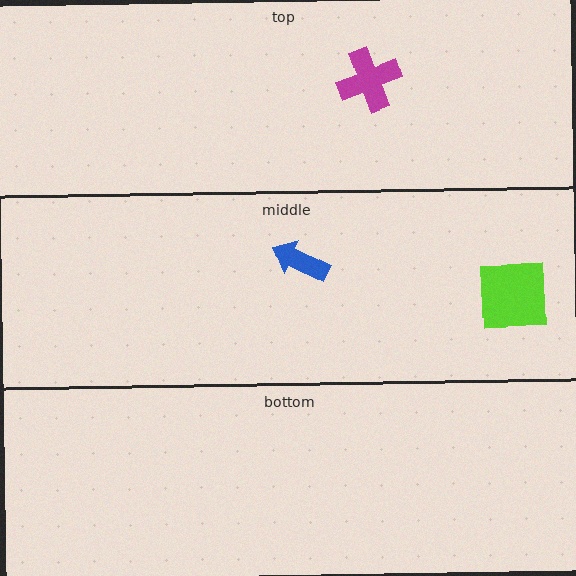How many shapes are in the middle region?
2.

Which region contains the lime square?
The middle region.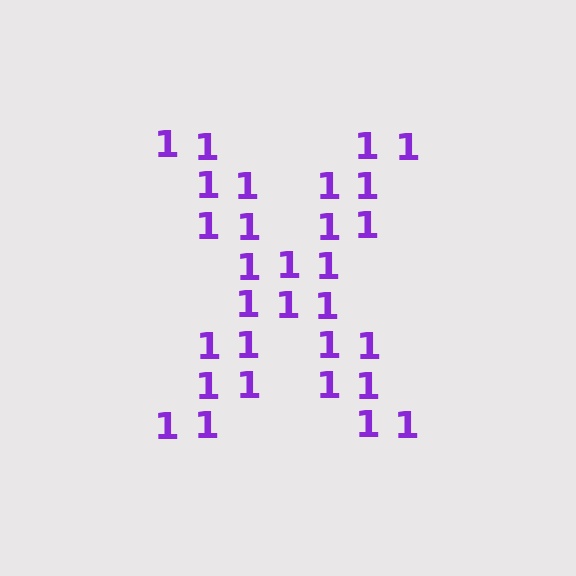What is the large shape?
The large shape is the letter X.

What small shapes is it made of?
It is made of small digit 1's.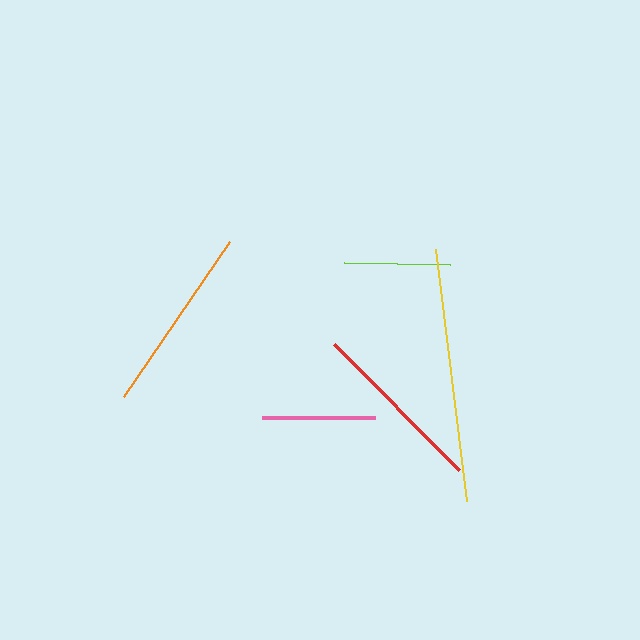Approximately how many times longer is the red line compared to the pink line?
The red line is approximately 1.6 times the length of the pink line.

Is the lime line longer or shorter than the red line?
The red line is longer than the lime line.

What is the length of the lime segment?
The lime segment is approximately 106 pixels long.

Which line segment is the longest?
The yellow line is the longest at approximately 254 pixels.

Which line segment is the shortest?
The lime line is the shortest at approximately 106 pixels.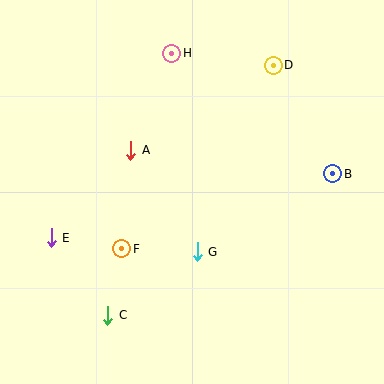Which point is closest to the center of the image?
Point G at (197, 252) is closest to the center.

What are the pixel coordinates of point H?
Point H is at (172, 53).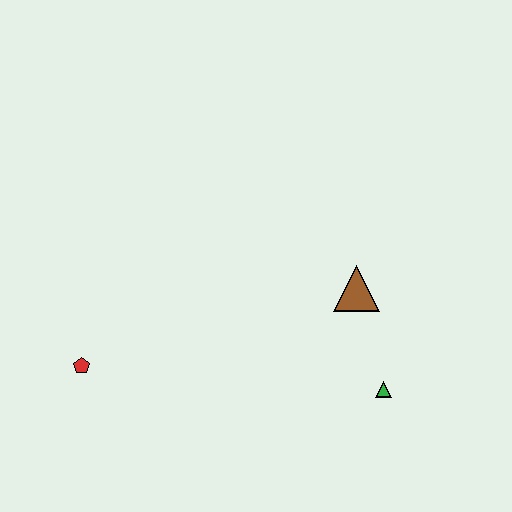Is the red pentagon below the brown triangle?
Yes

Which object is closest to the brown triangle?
The green triangle is closest to the brown triangle.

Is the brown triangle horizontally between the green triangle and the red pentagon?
Yes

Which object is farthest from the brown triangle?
The red pentagon is farthest from the brown triangle.